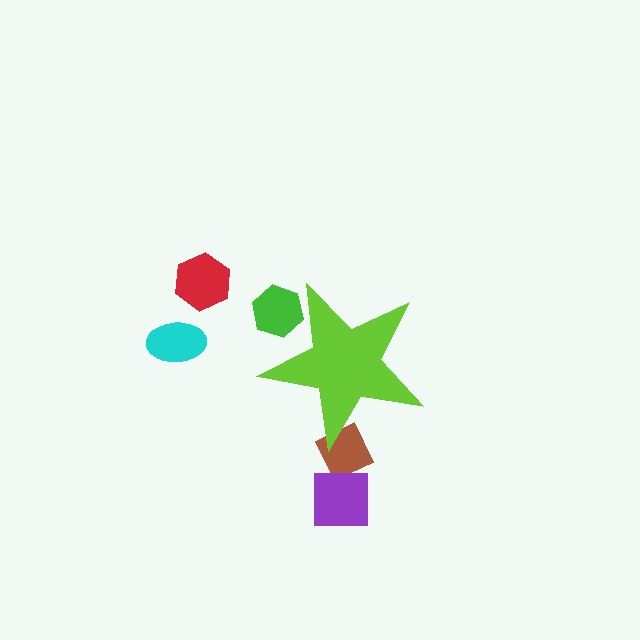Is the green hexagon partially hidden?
Yes, the green hexagon is partially hidden behind the lime star.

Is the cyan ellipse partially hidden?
No, the cyan ellipse is fully visible.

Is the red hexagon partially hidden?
No, the red hexagon is fully visible.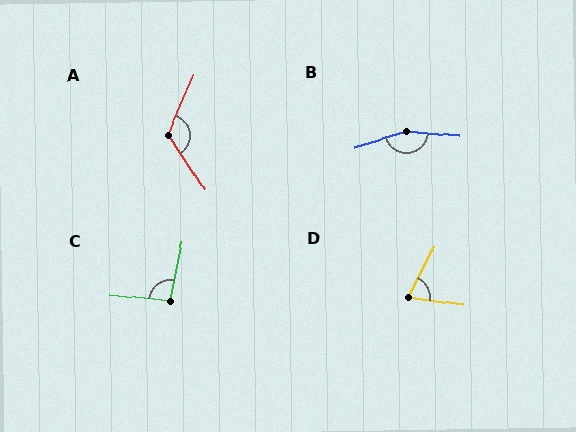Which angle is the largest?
B, at approximately 158 degrees.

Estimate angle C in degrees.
Approximately 96 degrees.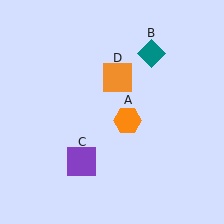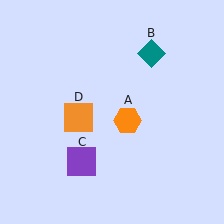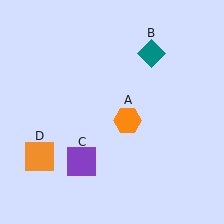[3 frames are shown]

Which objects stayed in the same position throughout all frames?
Orange hexagon (object A) and teal diamond (object B) and purple square (object C) remained stationary.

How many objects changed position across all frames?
1 object changed position: orange square (object D).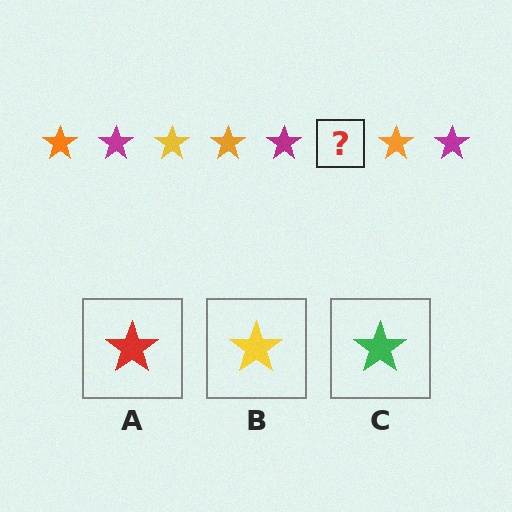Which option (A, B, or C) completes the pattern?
B.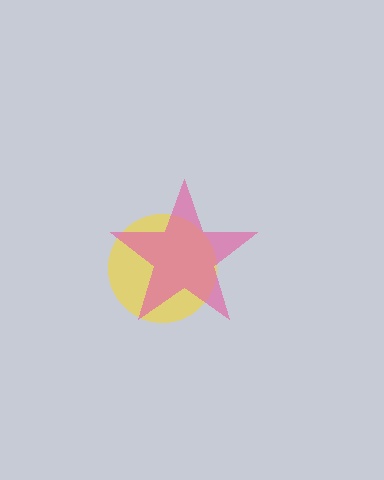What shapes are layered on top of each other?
The layered shapes are: a yellow circle, a pink star.